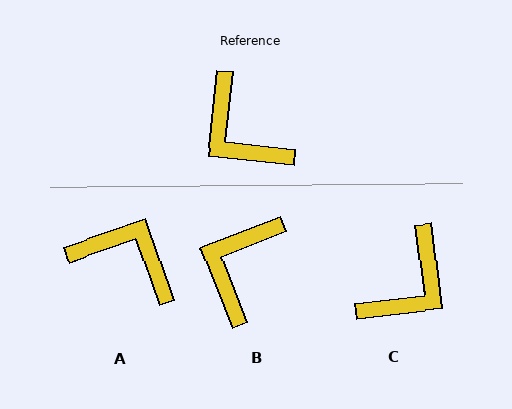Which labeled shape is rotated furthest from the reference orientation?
A, about 154 degrees away.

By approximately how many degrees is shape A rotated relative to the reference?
Approximately 154 degrees clockwise.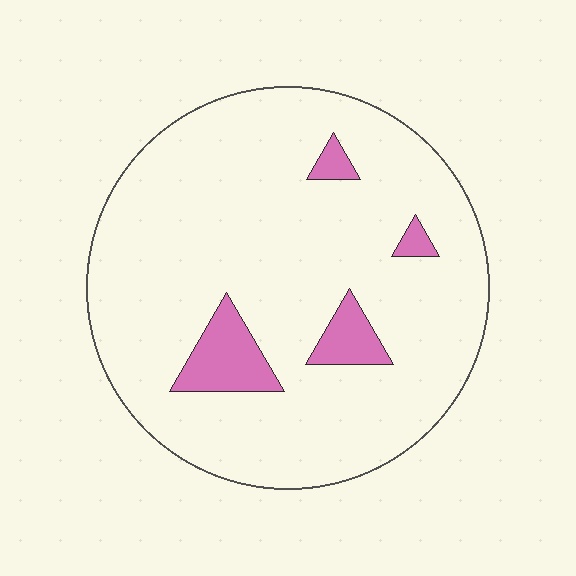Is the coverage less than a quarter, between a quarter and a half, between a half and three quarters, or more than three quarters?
Less than a quarter.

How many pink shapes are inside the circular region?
4.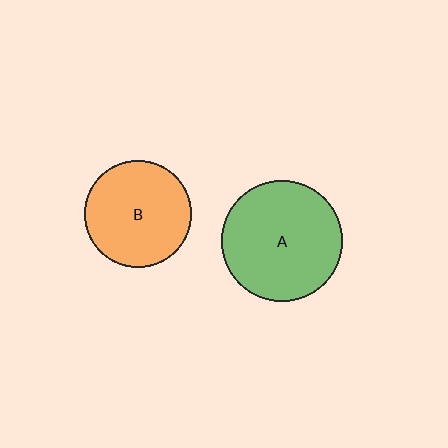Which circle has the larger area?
Circle A (green).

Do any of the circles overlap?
No, none of the circles overlap.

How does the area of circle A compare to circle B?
Approximately 1.3 times.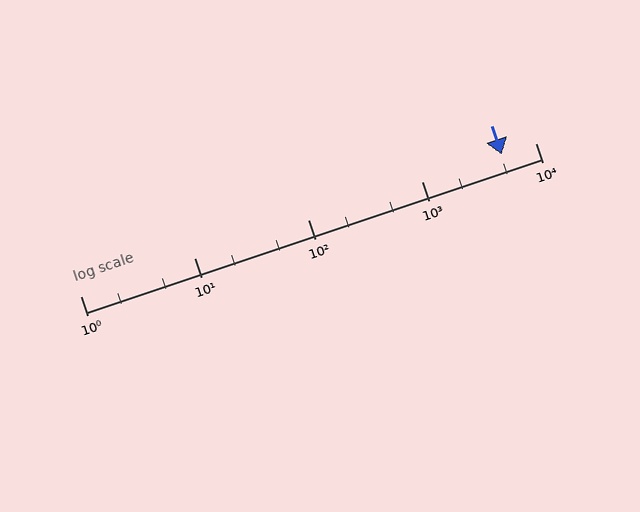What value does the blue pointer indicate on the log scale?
The pointer indicates approximately 5100.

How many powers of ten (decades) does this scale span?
The scale spans 4 decades, from 1 to 10000.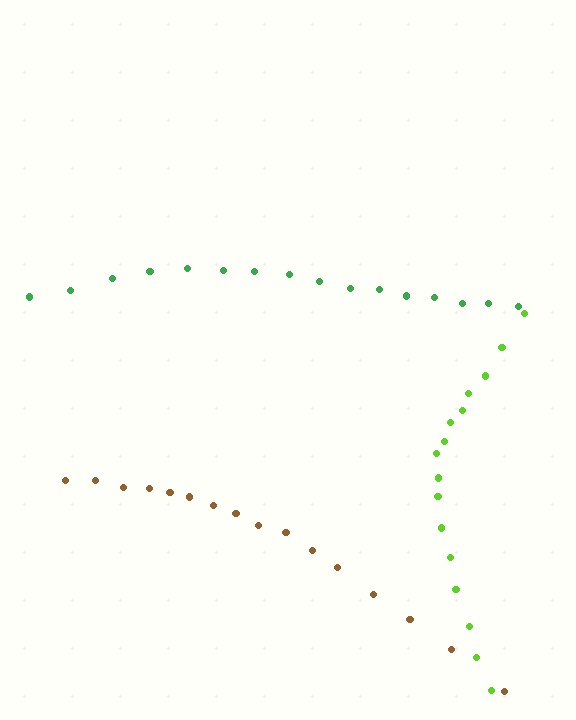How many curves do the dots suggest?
There are 3 distinct paths.